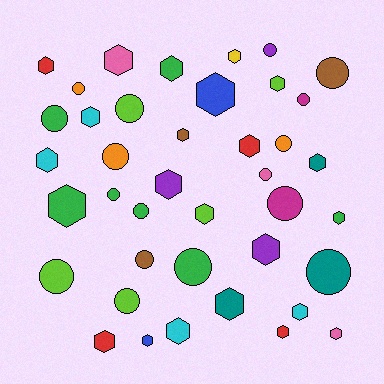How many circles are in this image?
There are 17 circles.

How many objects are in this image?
There are 40 objects.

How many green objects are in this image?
There are 7 green objects.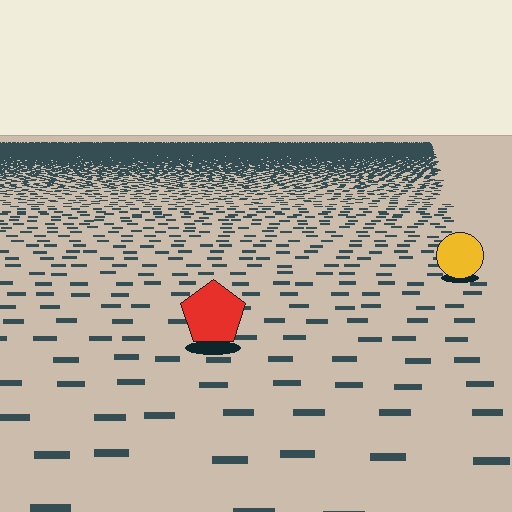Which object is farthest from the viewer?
The yellow circle is farthest from the viewer. It appears smaller and the ground texture around it is denser.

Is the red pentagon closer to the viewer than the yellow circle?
Yes. The red pentagon is closer — you can tell from the texture gradient: the ground texture is coarser near it.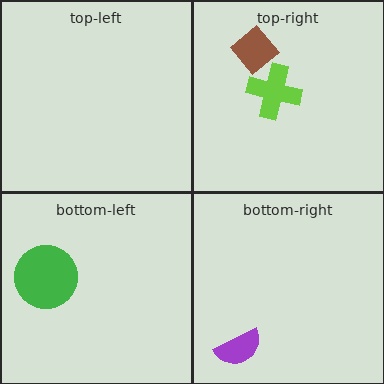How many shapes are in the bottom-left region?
1.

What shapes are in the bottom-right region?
The purple semicircle.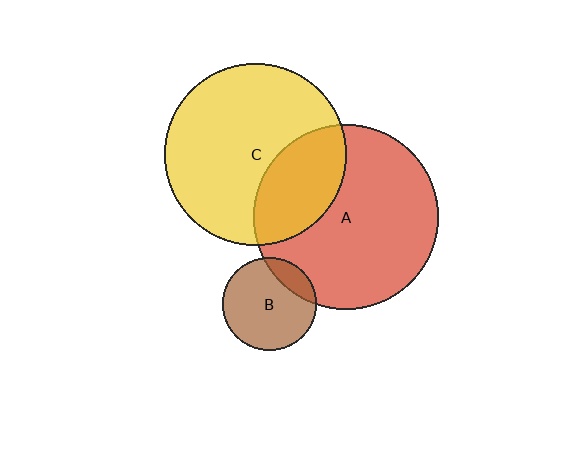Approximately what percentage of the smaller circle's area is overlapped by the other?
Approximately 15%.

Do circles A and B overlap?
Yes.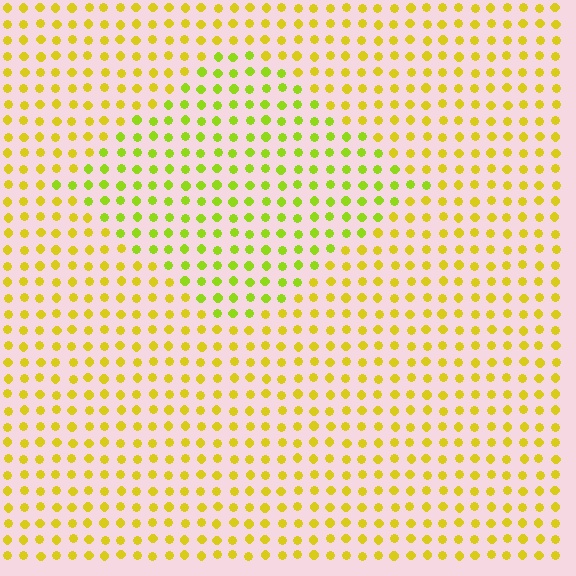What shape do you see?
I see a diamond.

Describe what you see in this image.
The image is filled with small yellow elements in a uniform arrangement. A diamond-shaped region is visible where the elements are tinted to a slightly different hue, forming a subtle color boundary.